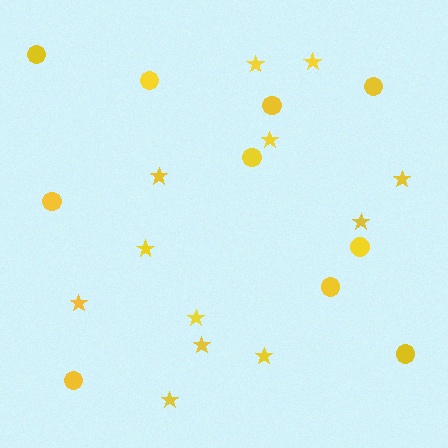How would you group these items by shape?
There are 2 groups: one group of stars (12) and one group of circles (10).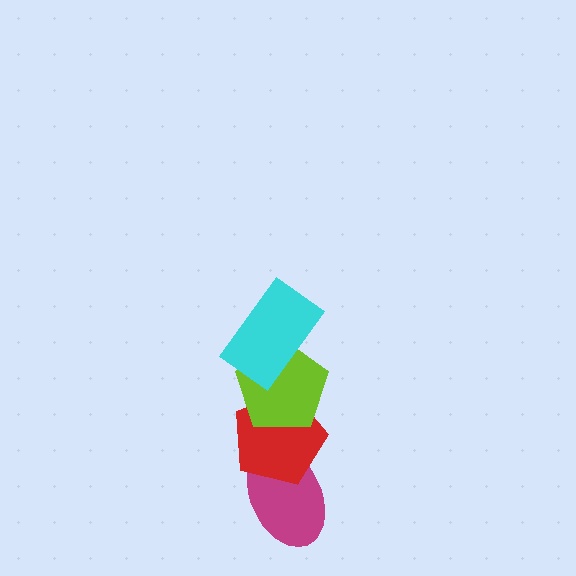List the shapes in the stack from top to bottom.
From top to bottom: the cyan rectangle, the lime pentagon, the red pentagon, the magenta ellipse.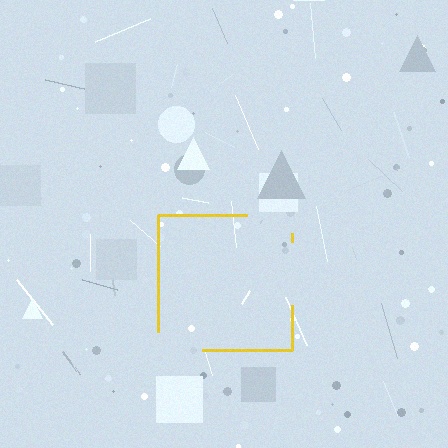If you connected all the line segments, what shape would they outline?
They would outline a square.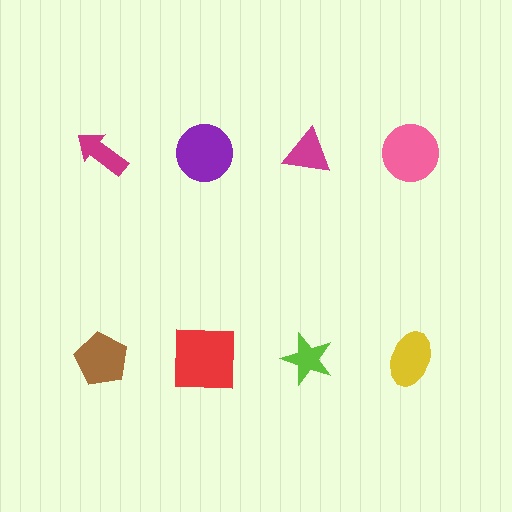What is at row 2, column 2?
A red square.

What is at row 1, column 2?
A purple circle.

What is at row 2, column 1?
A brown pentagon.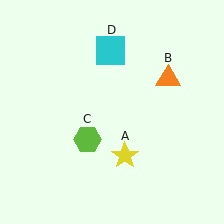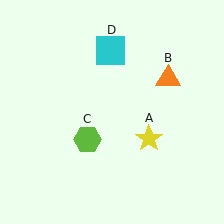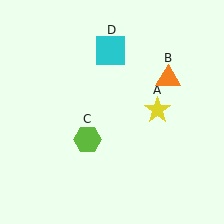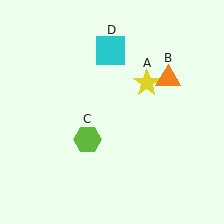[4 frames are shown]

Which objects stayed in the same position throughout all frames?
Orange triangle (object B) and lime hexagon (object C) and cyan square (object D) remained stationary.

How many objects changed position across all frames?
1 object changed position: yellow star (object A).